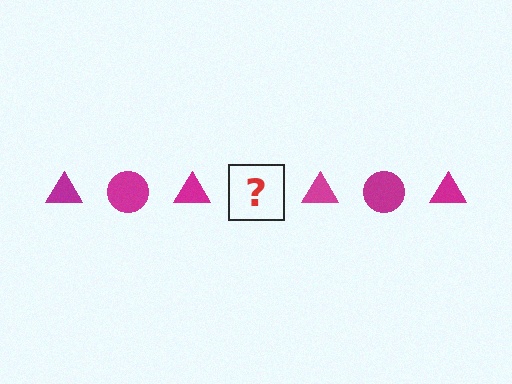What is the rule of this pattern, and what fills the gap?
The rule is that the pattern cycles through triangle, circle shapes in magenta. The gap should be filled with a magenta circle.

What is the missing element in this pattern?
The missing element is a magenta circle.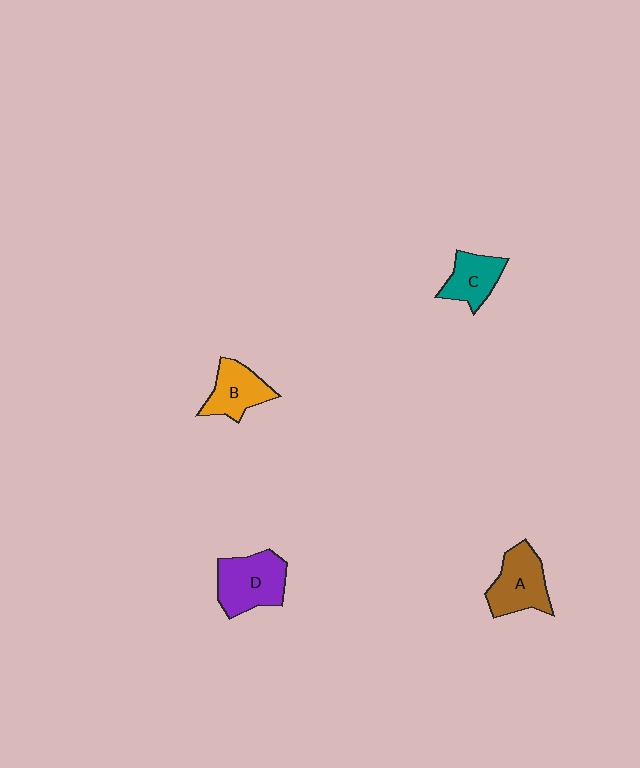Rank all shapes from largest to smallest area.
From largest to smallest: D (purple), A (brown), B (orange), C (teal).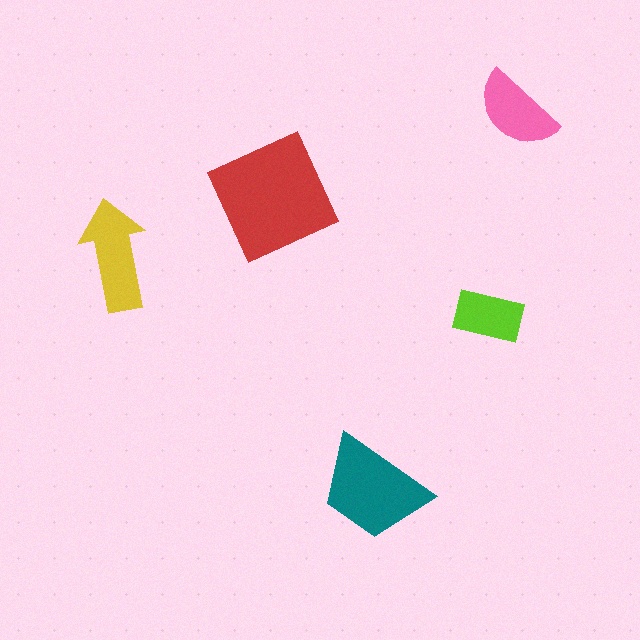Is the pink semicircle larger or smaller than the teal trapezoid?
Smaller.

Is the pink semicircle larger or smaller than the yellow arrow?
Smaller.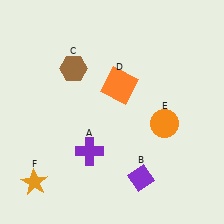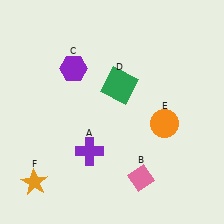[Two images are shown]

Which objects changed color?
B changed from purple to pink. C changed from brown to purple. D changed from orange to green.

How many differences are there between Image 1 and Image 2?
There are 3 differences between the two images.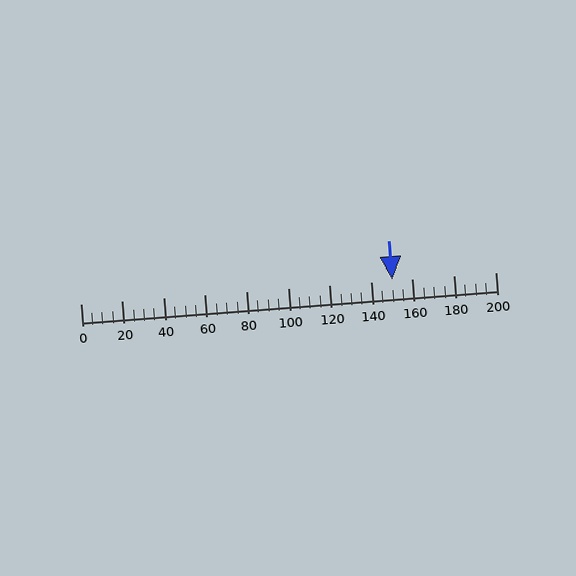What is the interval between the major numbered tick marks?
The major tick marks are spaced 20 units apart.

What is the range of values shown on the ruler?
The ruler shows values from 0 to 200.